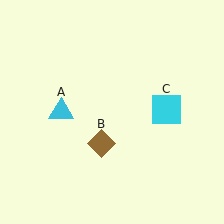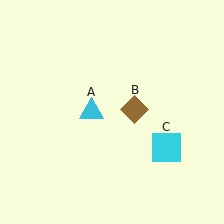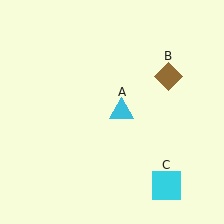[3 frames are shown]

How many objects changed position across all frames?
3 objects changed position: cyan triangle (object A), brown diamond (object B), cyan square (object C).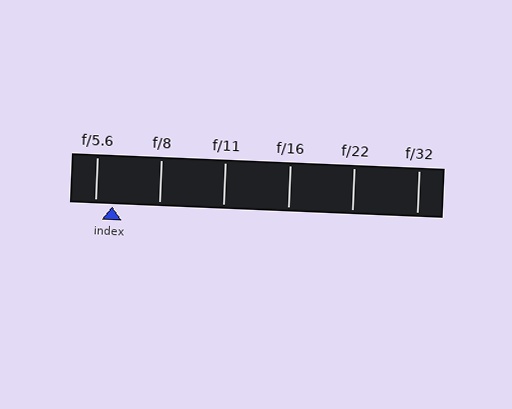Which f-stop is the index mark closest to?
The index mark is closest to f/5.6.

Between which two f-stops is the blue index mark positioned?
The index mark is between f/5.6 and f/8.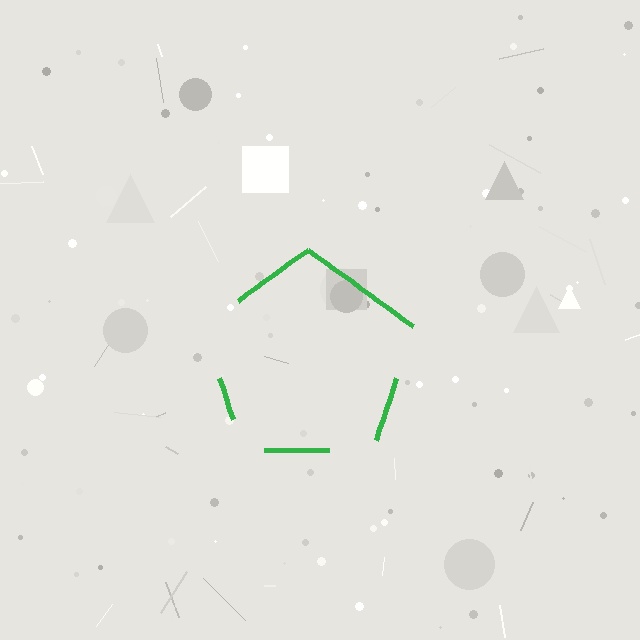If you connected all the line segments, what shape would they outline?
They would outline a pentagon.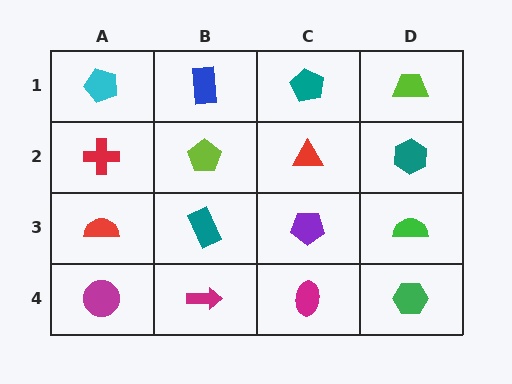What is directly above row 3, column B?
A lime pentagon.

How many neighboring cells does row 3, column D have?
3.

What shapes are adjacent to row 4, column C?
A purple pentagon (row 3, column C), a magenta arrow (row 4, column B), a green hexagon (row 4, column D).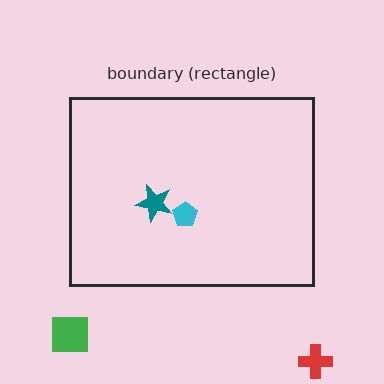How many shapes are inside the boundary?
2 inside, 2 outside.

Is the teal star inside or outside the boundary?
Inside.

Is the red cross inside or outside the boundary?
Outside.